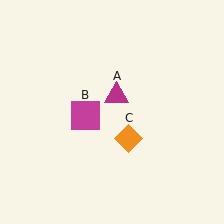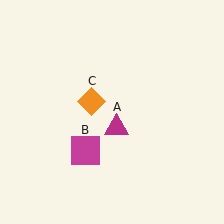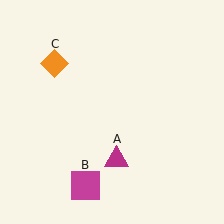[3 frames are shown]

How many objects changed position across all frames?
3 objects changed position: magenta triangle (object A), magenta square (object B), orange diamond (object C).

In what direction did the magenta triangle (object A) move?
The magenta triangle (object A) moved down.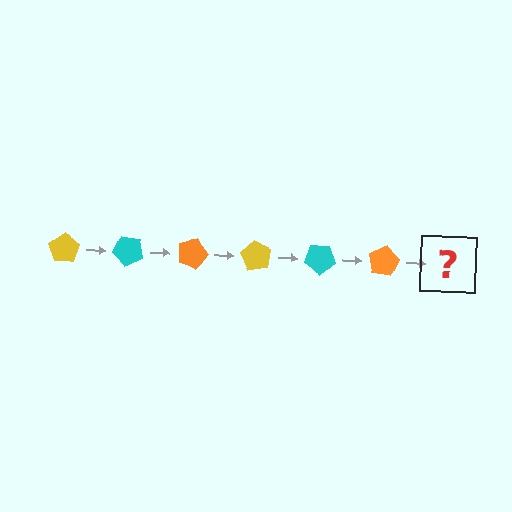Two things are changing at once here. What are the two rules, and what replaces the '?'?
The two rules are that it rotates 45 degrees each step and the color cycles through yellow, cyan, and orange. The '?' should be a yellow pentagon, rotated 270 degrees from the start.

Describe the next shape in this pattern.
It should be a yellow pentagon, rotated 270 degrees from the start.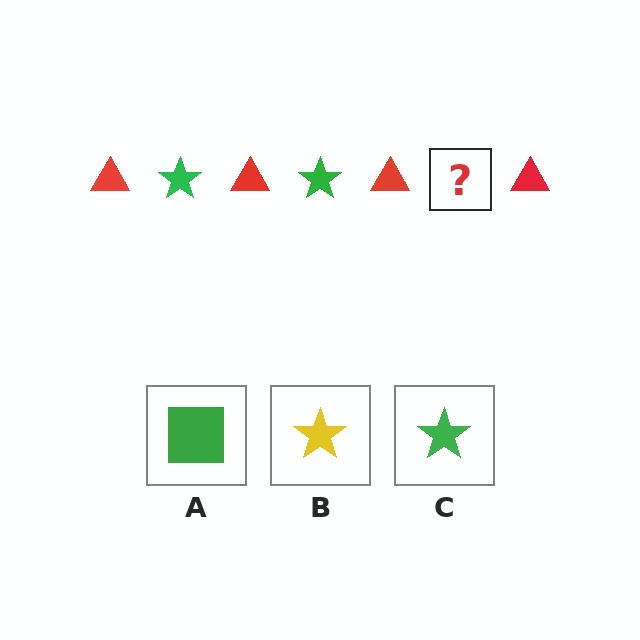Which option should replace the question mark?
Option C.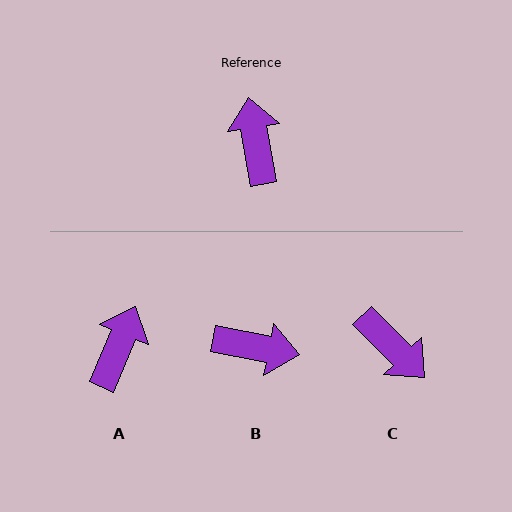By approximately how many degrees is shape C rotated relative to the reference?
Approximately 144 degrees clockwise.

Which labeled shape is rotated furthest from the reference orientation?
C, about 144 degrees away.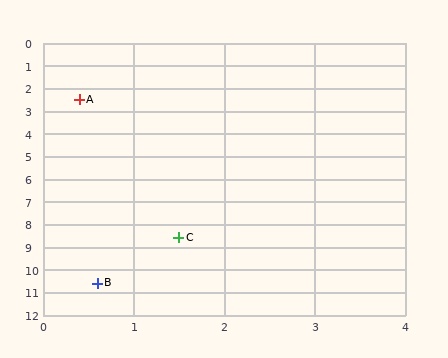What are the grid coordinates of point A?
Point A is at approximately (0.4, 2.5).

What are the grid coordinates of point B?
Point B is at approximately (0.6, 10.6).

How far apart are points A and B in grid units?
Points A and B are about 8.1 grid units apart.